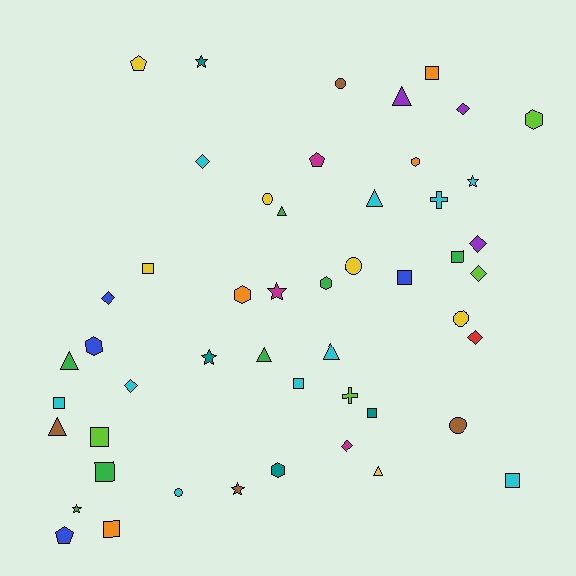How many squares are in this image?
There are 11 squares.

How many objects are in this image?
There are 50 objects.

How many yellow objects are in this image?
There are 6 yellow objects.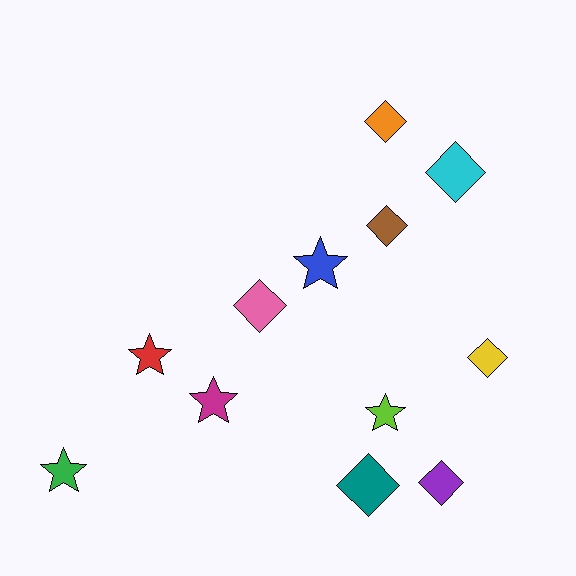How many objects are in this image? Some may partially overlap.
There are 12 objects.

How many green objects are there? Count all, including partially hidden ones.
There is 1 green object.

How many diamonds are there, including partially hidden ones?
There are 7 diamonds.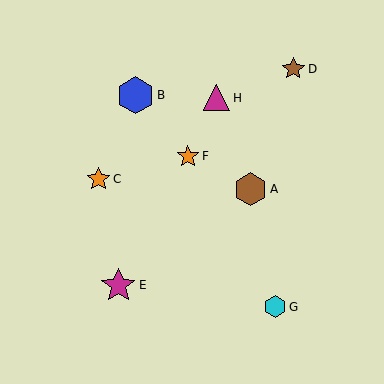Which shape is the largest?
The blue hexagon (labeled B) is the largest.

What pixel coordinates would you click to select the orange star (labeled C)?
Click at (98, 179) to select the orange star C.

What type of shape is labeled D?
Shape D is a brown star.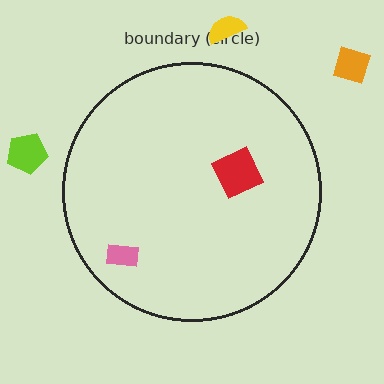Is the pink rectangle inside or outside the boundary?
Inside.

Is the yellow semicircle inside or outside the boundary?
Outside.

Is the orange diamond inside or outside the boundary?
Outside.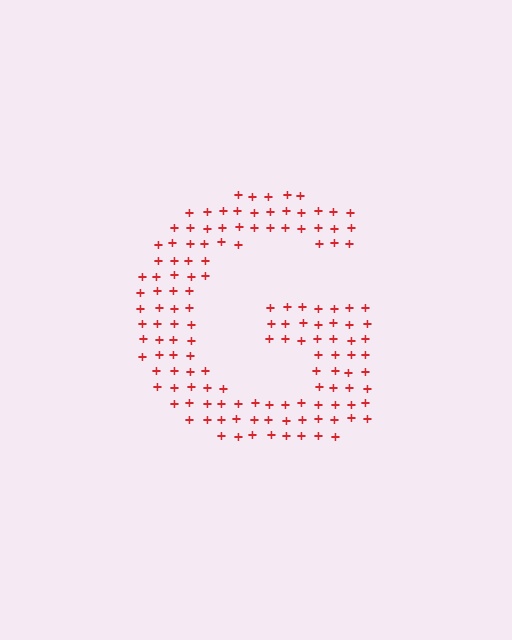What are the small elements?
The small elements are plus signs.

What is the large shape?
The large shape is the letter G.